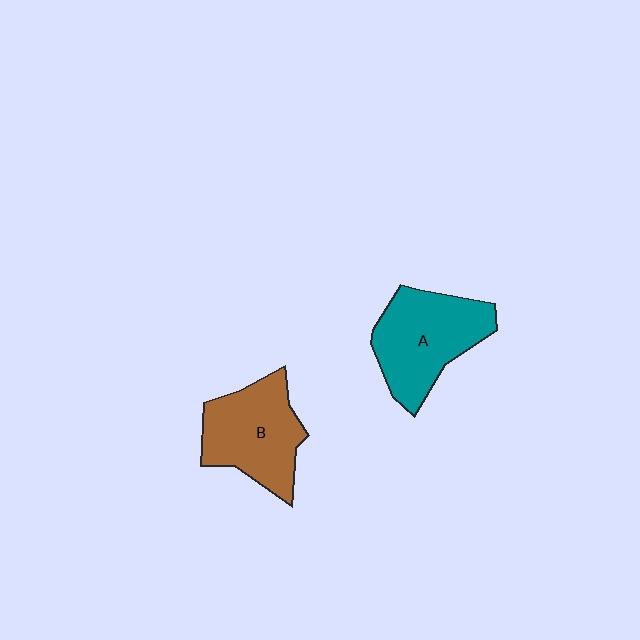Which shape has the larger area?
Shape A (teal).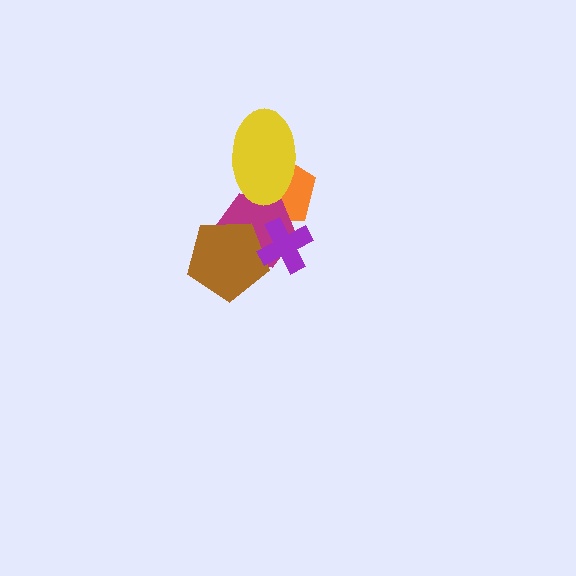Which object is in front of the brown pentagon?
The purple cross is in front of the brown pentagon.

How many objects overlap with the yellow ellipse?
2 objects overlap with the yellow ellipse.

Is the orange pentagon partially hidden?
Yes, it is partially covered by another shape.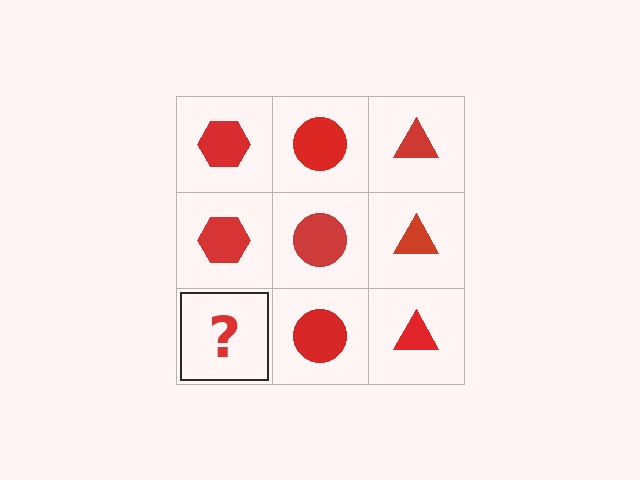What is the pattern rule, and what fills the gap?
The rule is that each column has a consistent shape. The gap should be filled with a red hexagon.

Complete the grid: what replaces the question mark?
The question mark should be replaced with a red hexagon.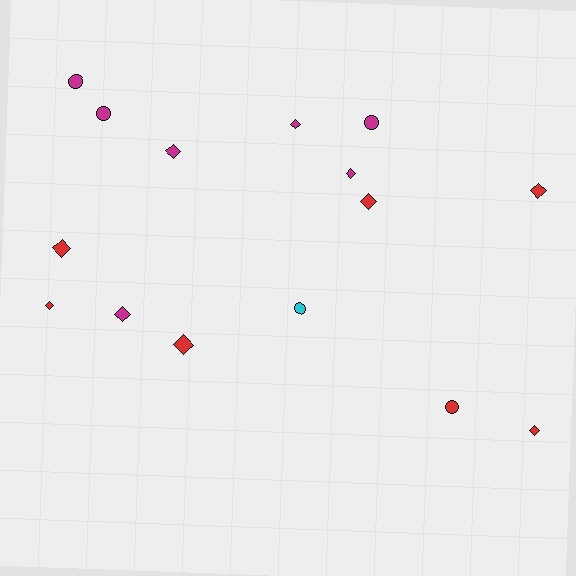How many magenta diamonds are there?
There are 4 magenta diamonds.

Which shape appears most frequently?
Diamond, with 10 objects.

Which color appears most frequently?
Red, with 7 objects.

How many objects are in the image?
There are 15 objects.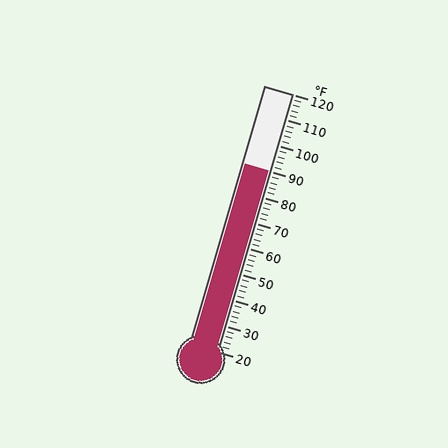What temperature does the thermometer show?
The thermometer shows approximately 90°F.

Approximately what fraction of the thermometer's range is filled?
The thermometer is filled to approximately 70% of its range.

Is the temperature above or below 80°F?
The temperature is above 80°F.